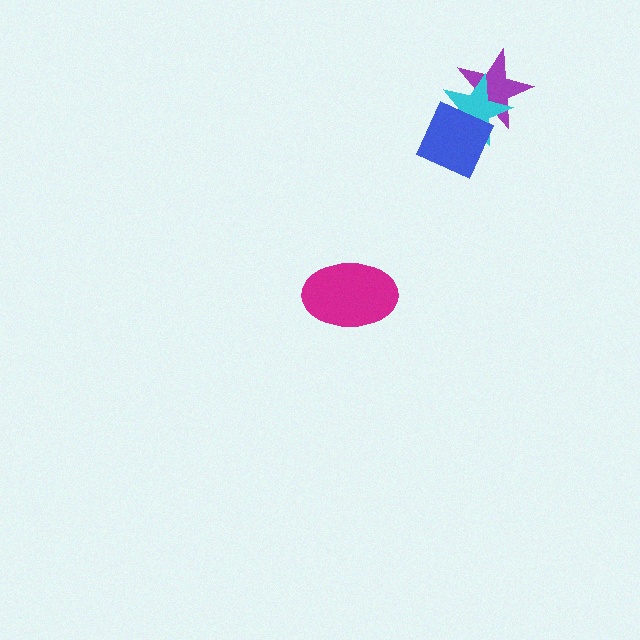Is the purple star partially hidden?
Yes, it is partially covered by another shape.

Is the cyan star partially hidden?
Yes, it is partially covered by another shape.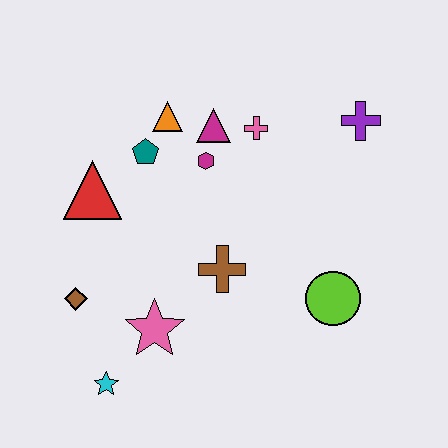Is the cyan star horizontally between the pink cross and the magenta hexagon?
No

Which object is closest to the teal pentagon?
The orange triangle is closest to the teal pentagon.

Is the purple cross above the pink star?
Yes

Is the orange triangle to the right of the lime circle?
No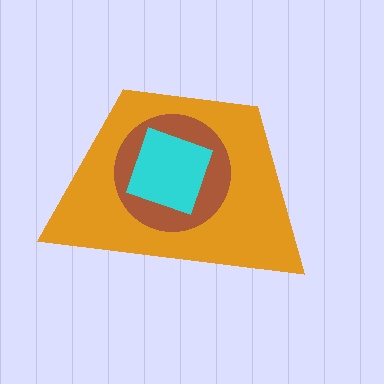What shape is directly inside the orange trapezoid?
The brown circle.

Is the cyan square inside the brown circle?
Yes.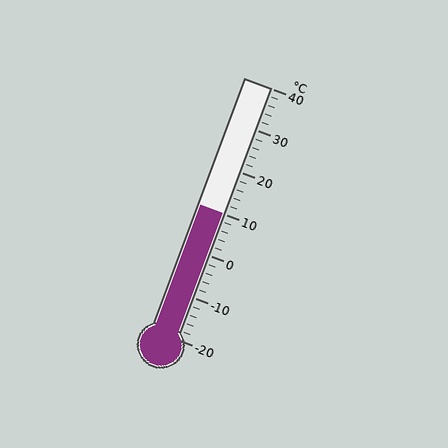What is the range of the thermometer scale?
The thermometer scale ranges from -20°C to 40°C.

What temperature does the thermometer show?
The thermometer shows approximately 10°C.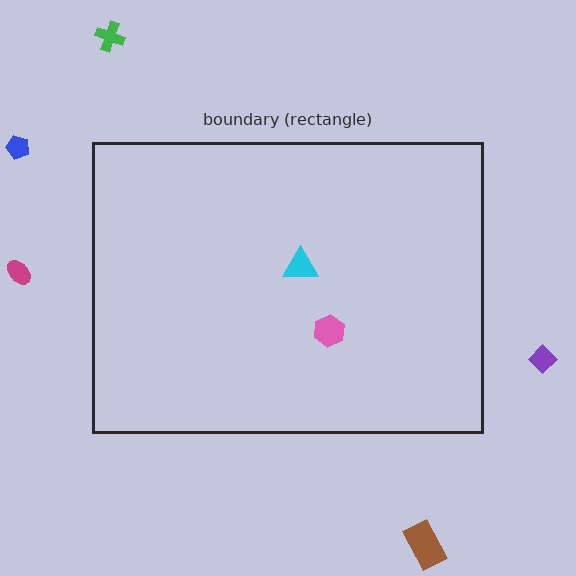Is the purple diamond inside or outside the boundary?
Outside.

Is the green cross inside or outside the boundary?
Outside.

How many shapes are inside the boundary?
2 inside, 5 outside.